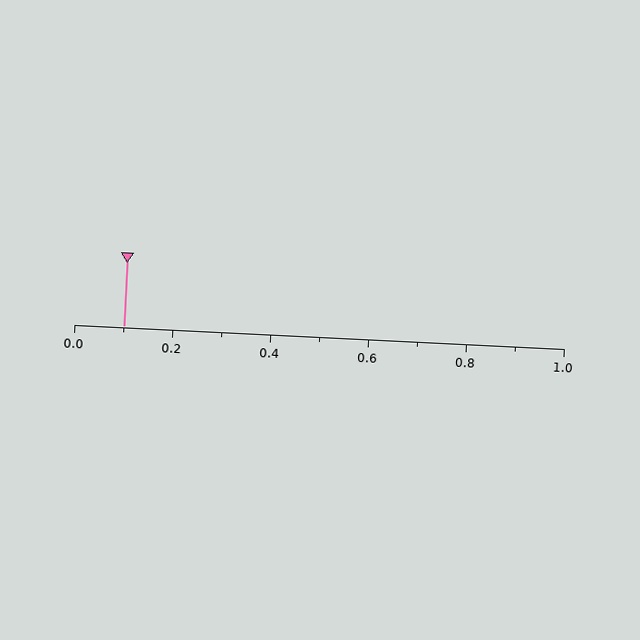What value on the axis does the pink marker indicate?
The marker indicates approximately 0.1.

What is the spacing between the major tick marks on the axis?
The major ticks are spaced 0.2 apart.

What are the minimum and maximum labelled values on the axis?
The axis runs from 0.0 to 1.0.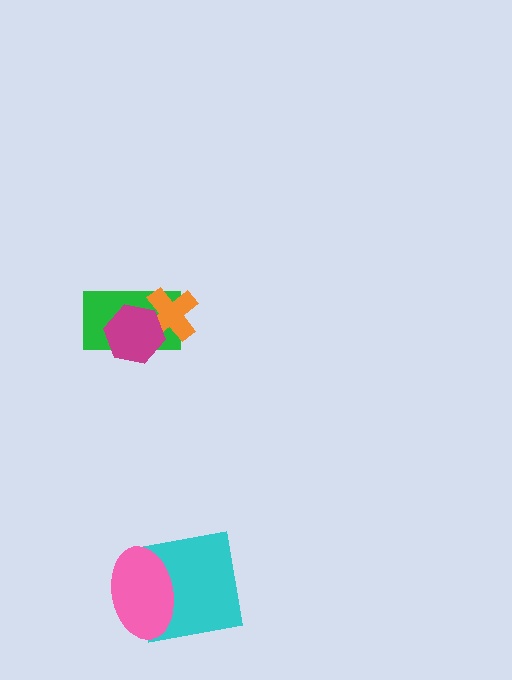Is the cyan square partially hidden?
Yes, it is partially covered by another shape.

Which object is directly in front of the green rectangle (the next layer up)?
The orange cross is directly in front of the green rectangle.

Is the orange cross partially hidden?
Yes, it is partially covered by another shape.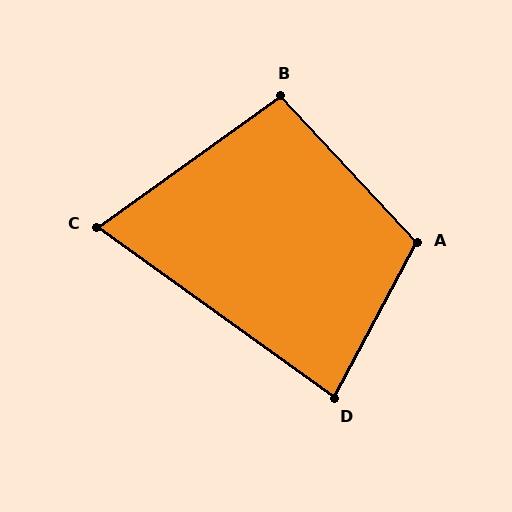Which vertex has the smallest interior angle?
C, at approximately 71 degrees.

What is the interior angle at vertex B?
Approximately 97 degrees (obtuse).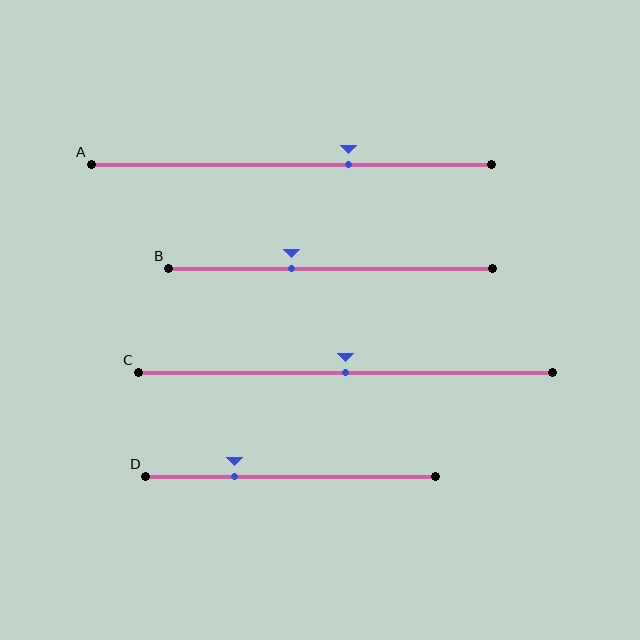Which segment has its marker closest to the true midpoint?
Segment C has its marker closest to the true midpoint.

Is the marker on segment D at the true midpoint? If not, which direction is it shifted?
No, the marker on segment D is shifted to the left by about 19% of the segment length.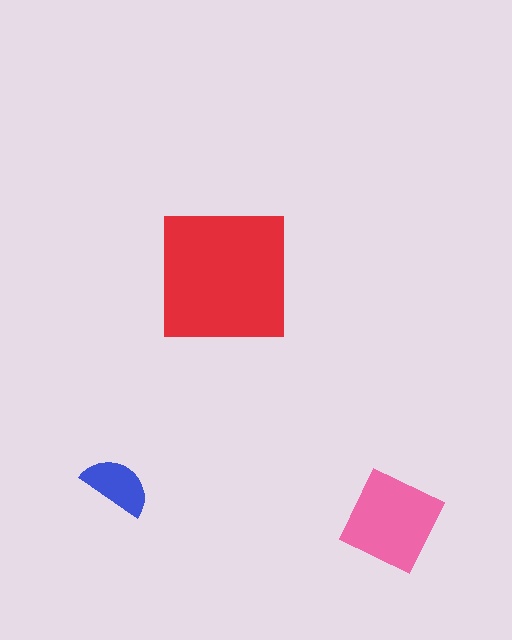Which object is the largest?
The red square.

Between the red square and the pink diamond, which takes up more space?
The red square.